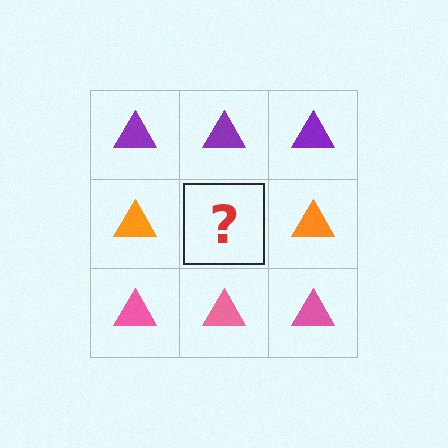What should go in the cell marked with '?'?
The missing cell should contain an orange triangle.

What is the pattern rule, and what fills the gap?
The rule is that each row has a consistent color. The gap should be filled with an orange triangle.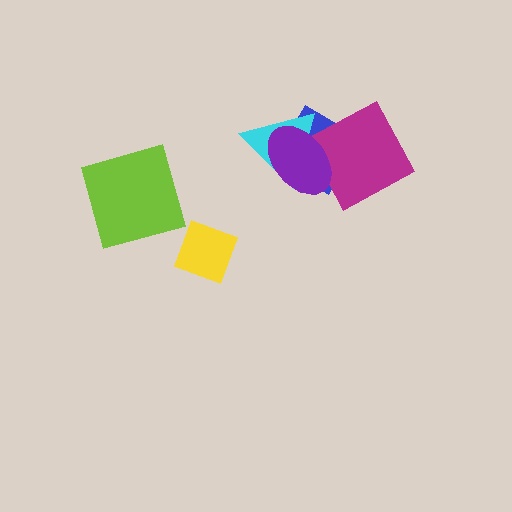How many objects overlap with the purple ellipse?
3 objects overlap with the purple ellipse.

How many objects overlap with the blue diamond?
3 objects overlap with the blue diamond.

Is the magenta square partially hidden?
Yes, it is partially covered by another shape.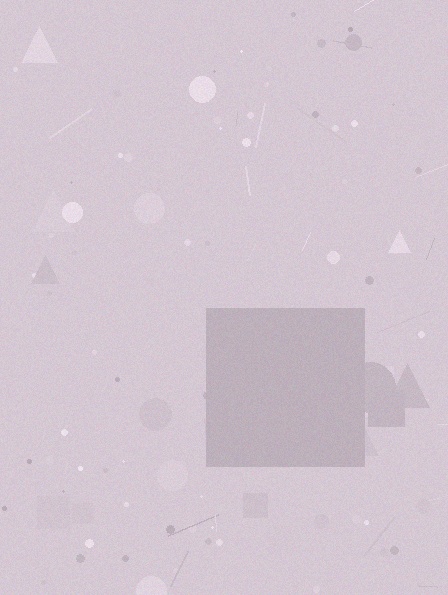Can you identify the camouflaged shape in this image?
The camouflaged shape is a square.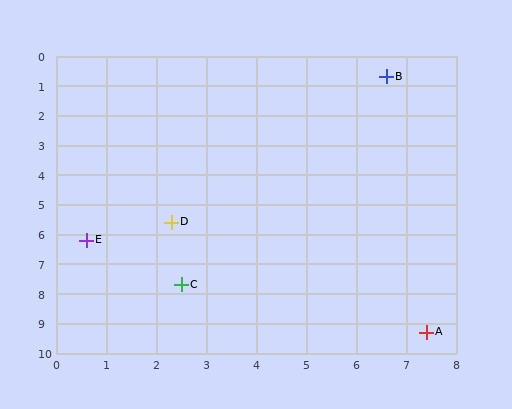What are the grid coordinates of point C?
Point C is at approximately (2.5, 7.7).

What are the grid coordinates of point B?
Point B is at approximately (6.6, 0.7).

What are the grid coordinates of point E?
Point E is at approximately (0.6, 6.2).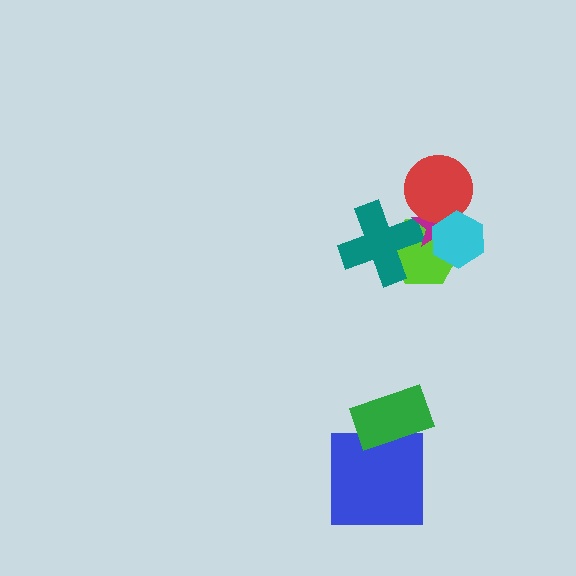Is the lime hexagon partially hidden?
Yes, it is partially covered by another shape.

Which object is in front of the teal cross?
The magenta star is in front of the teal cross.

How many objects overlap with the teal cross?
2 objects overlap with the teal cross.